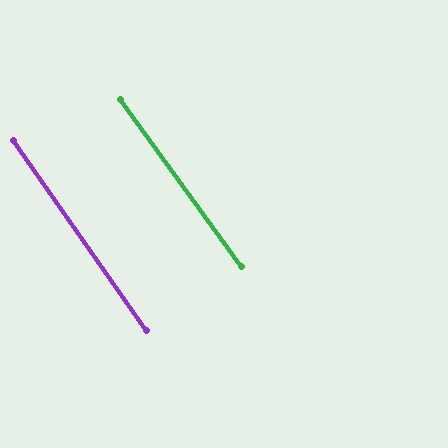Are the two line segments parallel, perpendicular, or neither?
Parallel — their directions differ by only 0.9°.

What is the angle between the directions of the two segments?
Approximately 1 degree.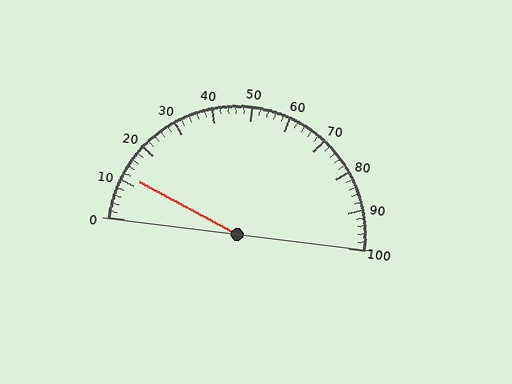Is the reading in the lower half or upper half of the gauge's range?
The reading is in the lower half of the range (0 to 100).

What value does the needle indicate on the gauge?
The needle indicates approximately 12.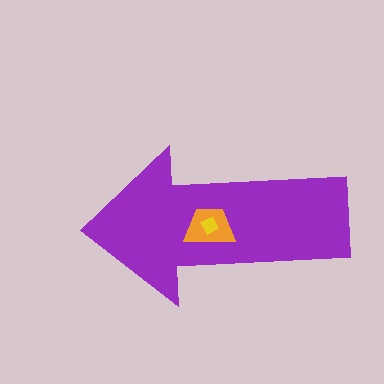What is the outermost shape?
The purple arrow.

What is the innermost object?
The yellow square.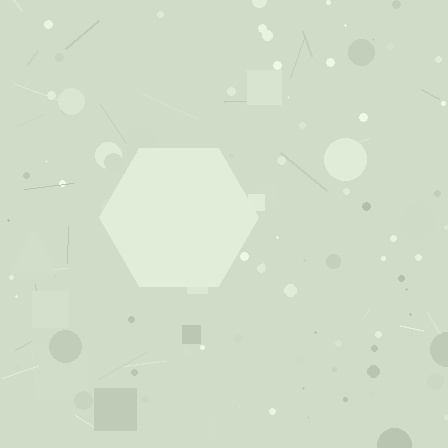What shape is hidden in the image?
A hexagon is hidden in the image.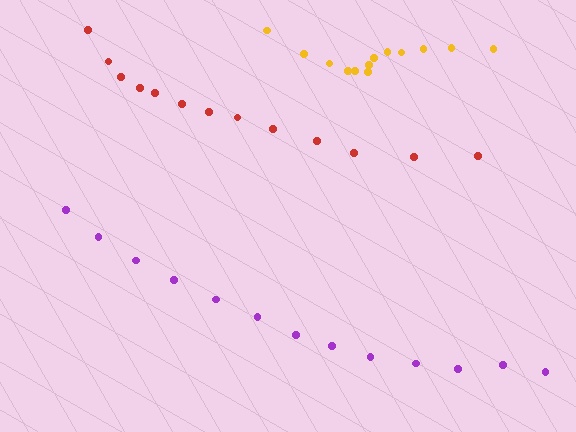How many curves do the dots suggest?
There are 3 distinct paths.